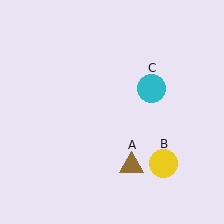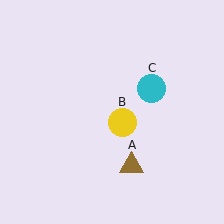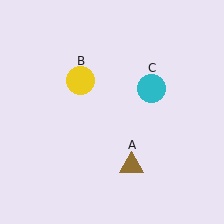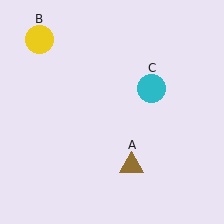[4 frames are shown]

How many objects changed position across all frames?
1 object changed position: yellow circle (object B).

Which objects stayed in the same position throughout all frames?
Brown triangle (object A) and cyan circle (object C) remained stationary.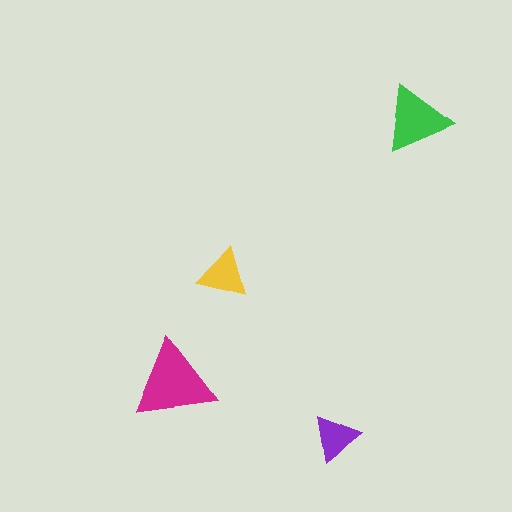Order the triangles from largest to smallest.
the magenta one, the green one, the yellow one, the purple one.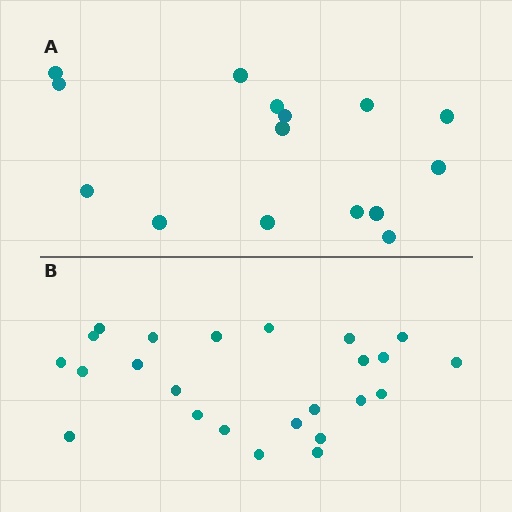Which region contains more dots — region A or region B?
Region B (the bottom region) has more dots.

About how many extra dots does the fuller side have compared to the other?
Region B has roughly 8 or so more dots than region A.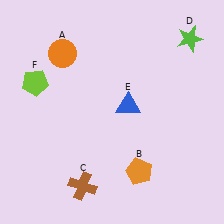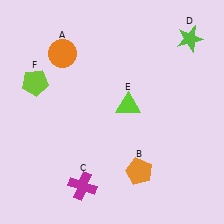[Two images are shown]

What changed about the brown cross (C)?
In Image 1, C is brown. In Image 2, it changed to magenta.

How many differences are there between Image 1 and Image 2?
There are 2 differences between the two images.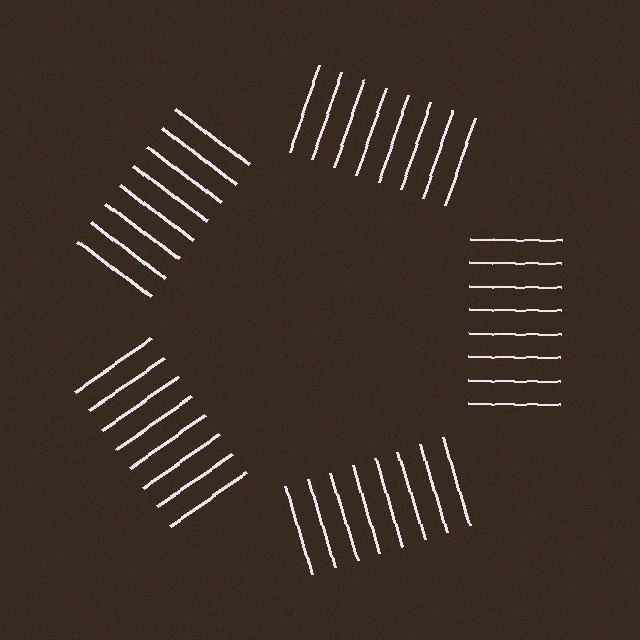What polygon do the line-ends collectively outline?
An illusory pentagon — the line segments terminate on its edges but no continuous stroke is drawn.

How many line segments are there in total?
40 — 8 along each of the 5 edges.